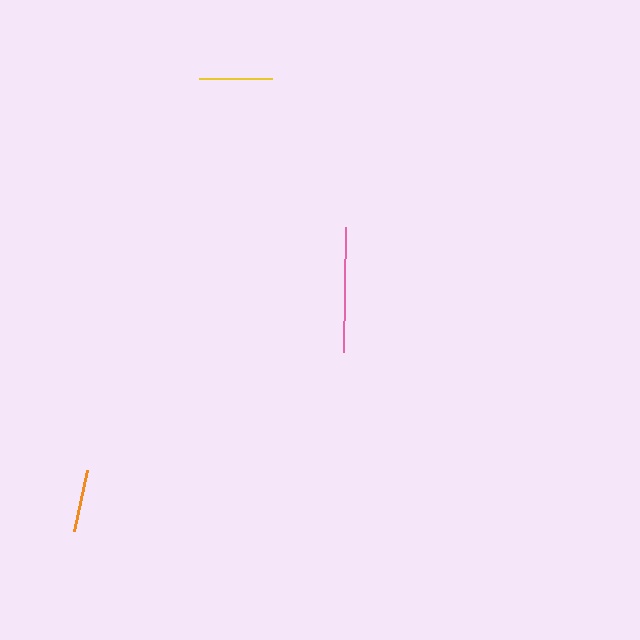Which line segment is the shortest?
The orange line is the shortest at approximately 62 pixels.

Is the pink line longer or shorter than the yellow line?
The pink line is longer than the yellow line.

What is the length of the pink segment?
The pink segment is approximately 125 pixels long.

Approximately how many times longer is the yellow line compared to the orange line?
The yellow line is approximately 1.2 times the length of the orange line.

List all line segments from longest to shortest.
From longest to shortest: pink, yellow, orange.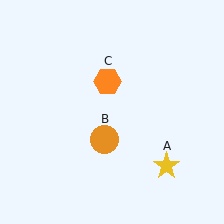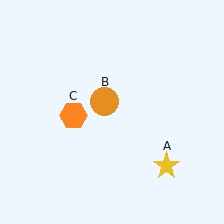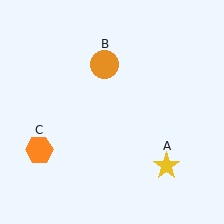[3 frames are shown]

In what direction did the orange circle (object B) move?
The orange circle (object B) moved up.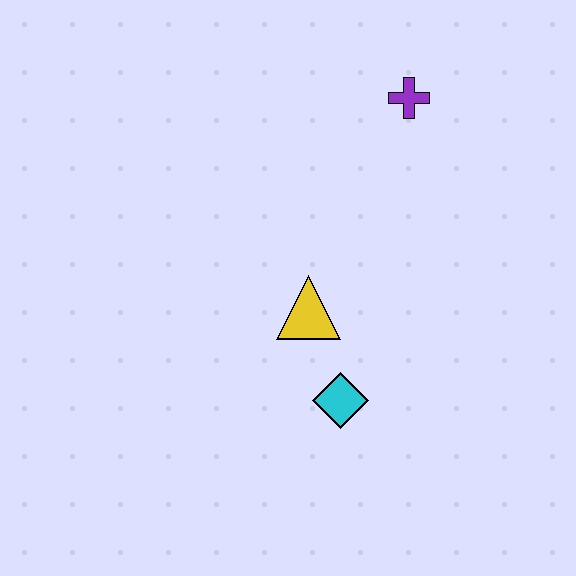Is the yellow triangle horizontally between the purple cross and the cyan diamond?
No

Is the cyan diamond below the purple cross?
Yes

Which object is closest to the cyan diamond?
The yellow triangle is closest to the cyan diamond.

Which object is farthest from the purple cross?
The cyan diamond is farthest from the purple cross.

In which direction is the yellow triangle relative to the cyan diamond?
The yellow triangle is above the cyan diamond.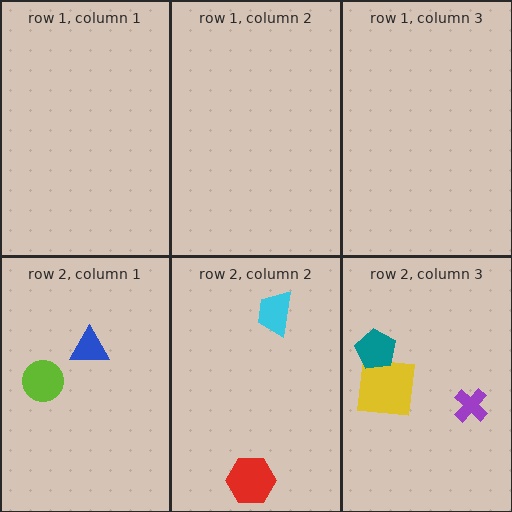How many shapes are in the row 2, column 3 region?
3.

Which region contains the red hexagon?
The row 2, column 2 region.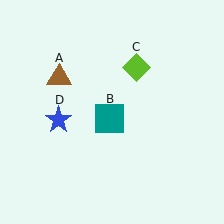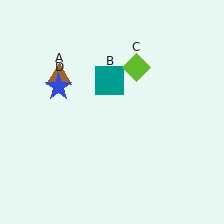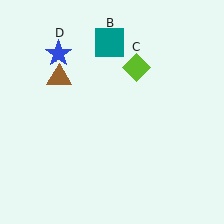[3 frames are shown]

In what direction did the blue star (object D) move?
The blue star (object D) moved up.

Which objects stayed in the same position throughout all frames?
Brown triangle (object A) and lime diamond (object C) remained stationary.